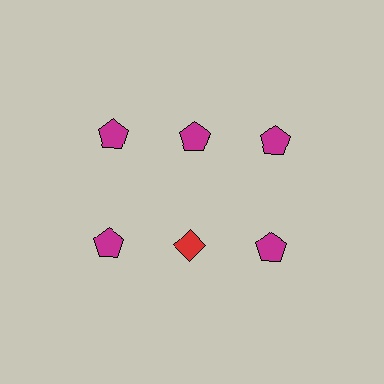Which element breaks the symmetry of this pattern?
The red diamond in the second row, second from left column breaks the symmetry. All other shapes are magenta pentagons.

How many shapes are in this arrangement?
There are 6 shapes arranged in a grid pattern.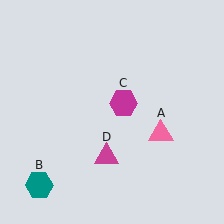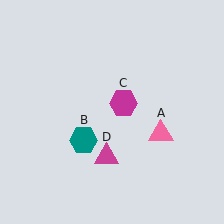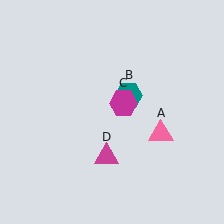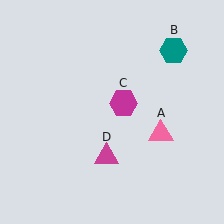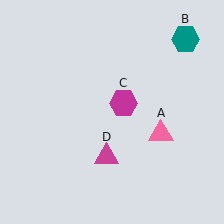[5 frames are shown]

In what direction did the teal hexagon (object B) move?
The teal hexagon (object B) moved up and to the right.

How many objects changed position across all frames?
1 object changed position: teal hexagon (object B).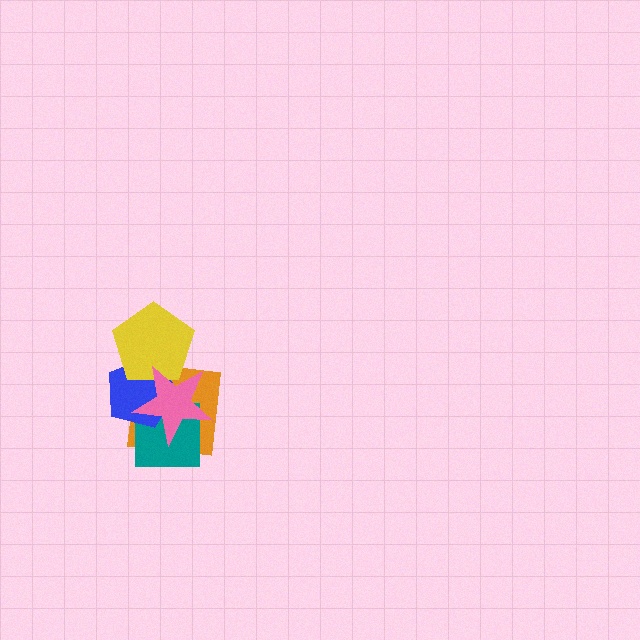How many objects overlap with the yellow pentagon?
3 objects overlap with the yellow pentagon.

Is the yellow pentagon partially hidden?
Yes, it is partially covered by another shape.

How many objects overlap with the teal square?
3 objects overlap with the teal square.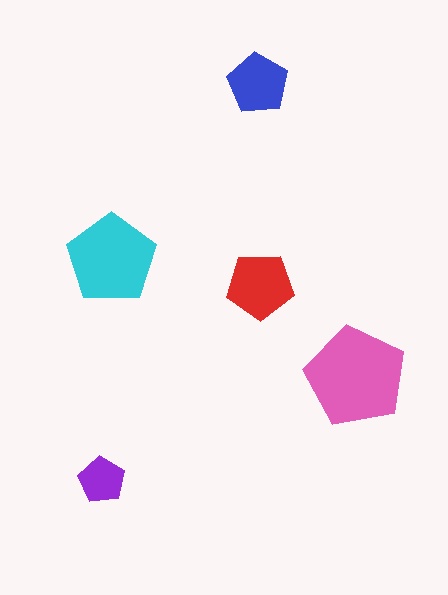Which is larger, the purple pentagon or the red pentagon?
The red one.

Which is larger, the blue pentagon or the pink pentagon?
The pink one.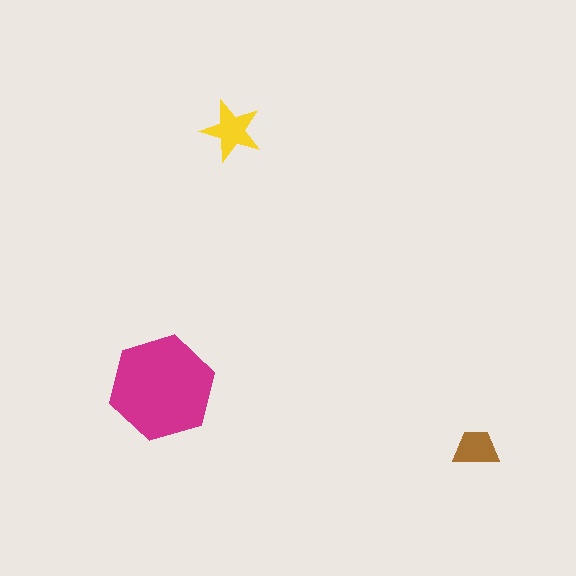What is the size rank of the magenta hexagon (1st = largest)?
1st.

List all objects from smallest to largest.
The brown trapezoid, the yellow star, the magenta hexagon.